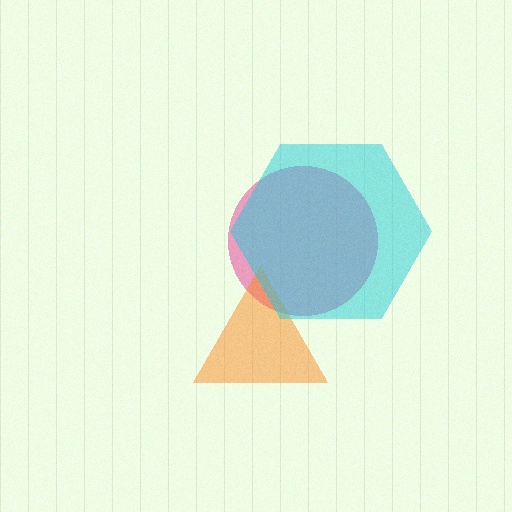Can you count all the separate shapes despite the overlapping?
Yes, there are 3 separate shapes.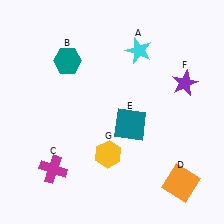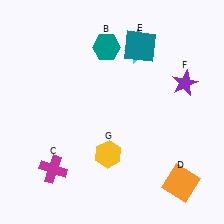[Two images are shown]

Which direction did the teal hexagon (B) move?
The teal hexagon (B) moved right.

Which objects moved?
The objects that moved are: the teal hexagon (B), the teal square (E).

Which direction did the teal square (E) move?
The teal square (E) moved up.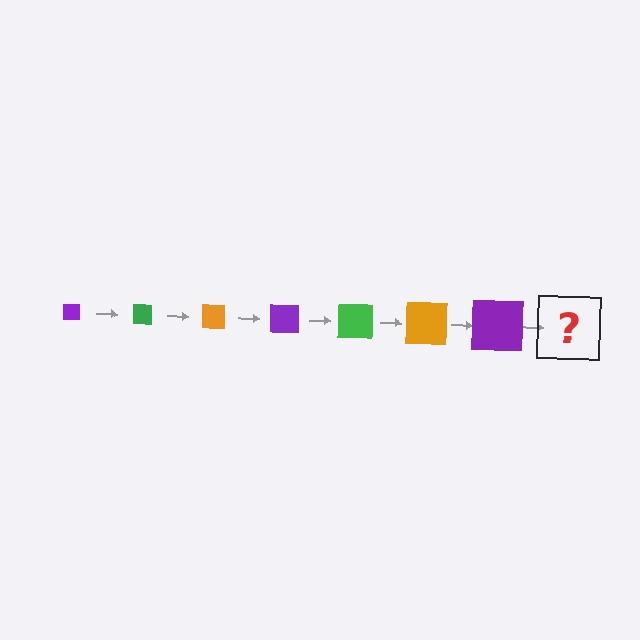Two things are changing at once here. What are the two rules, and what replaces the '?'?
The two rules are that the square grows larger each step and the color cycles through purple, green, and orange. The '?' should be a green square, larger than the previous one.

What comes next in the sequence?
The next element should be a green square, larger than the previous one.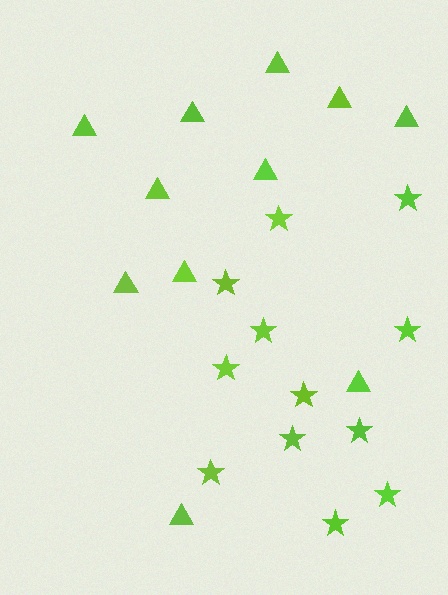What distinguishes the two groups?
There are 2 groups: one group of triangles (11) and one group of stars (12).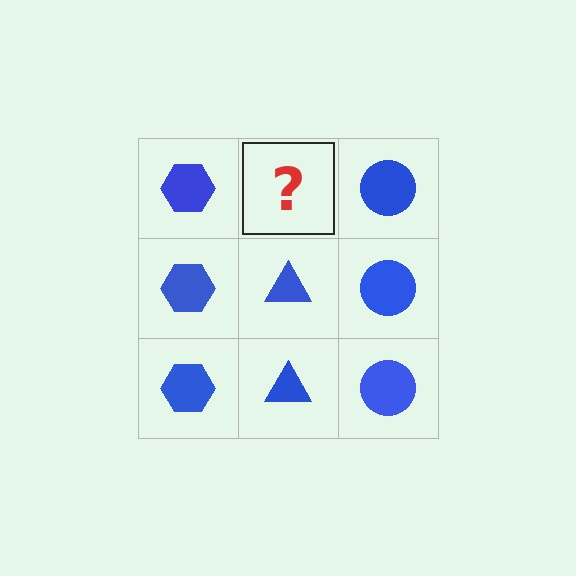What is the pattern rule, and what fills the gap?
The rule is that each column has a consistent shape. The gap should be filled with a blue triangle.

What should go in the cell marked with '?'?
The missing cell should contain a blue triangle.